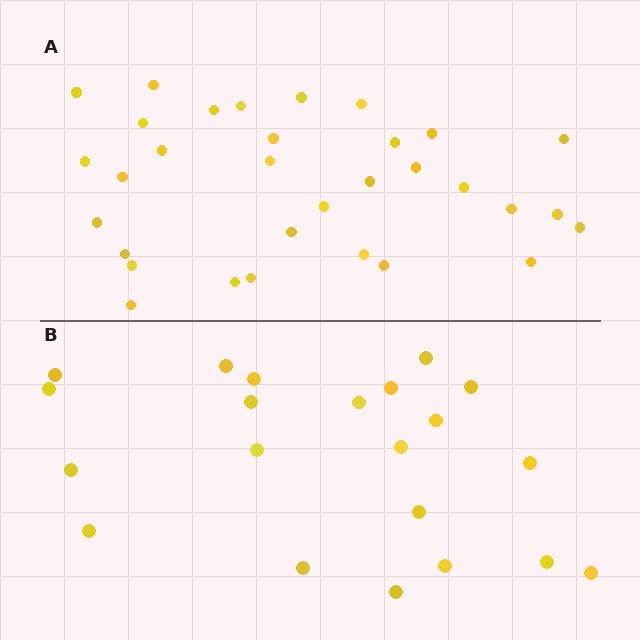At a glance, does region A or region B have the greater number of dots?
Region A (the top region) has more dots.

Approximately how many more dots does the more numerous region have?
Region A has roughly 12 or so more dots than region B.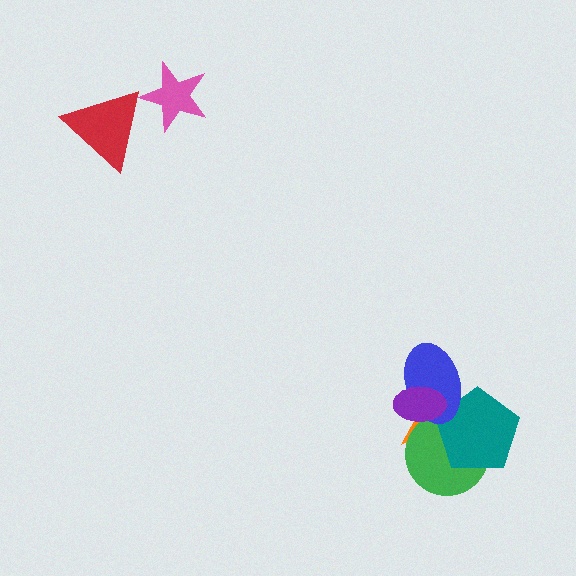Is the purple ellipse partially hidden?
No, no other shape covers it.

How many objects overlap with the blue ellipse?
4 objects overlap with the blue ellipse.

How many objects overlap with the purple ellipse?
4 objects overlap with the purple ellipse.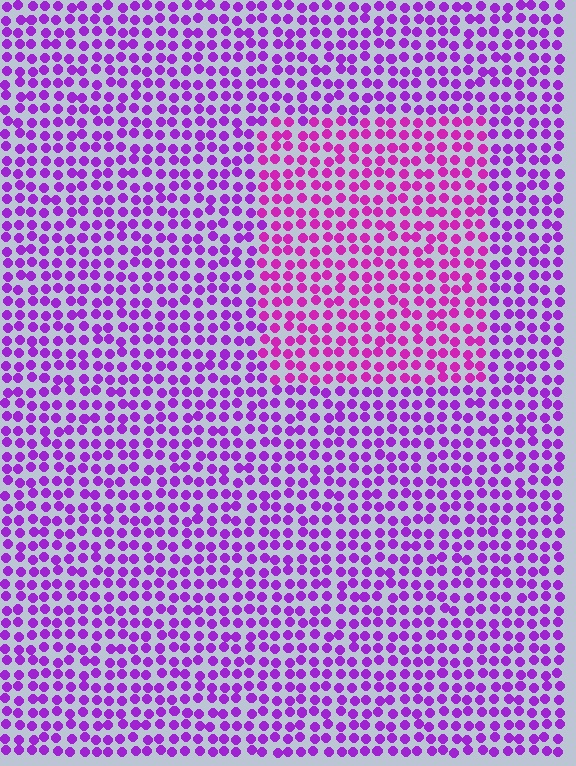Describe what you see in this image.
The image is filled with small purple elements in a uniform arrangement. A rectangle-shaped region is visible where the elements are tinted to a slightly different hue, forming a subtle color boundary.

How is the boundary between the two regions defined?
The boundary is defined purely by a slight shift in hue (about 26 degrees). Spacing, size, and orientation are identical on both sides.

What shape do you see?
I see a rectangle.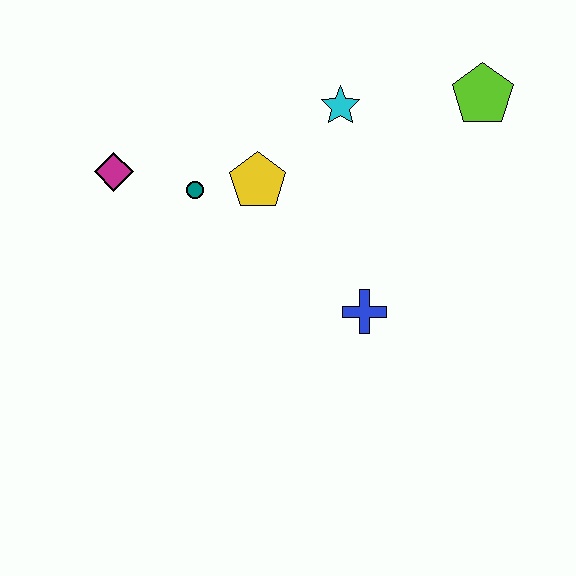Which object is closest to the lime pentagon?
The cyan star is closest to the lime pentagon.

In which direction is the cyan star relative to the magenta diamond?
The cyan star is to the right of the magenta diamond.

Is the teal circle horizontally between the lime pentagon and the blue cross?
No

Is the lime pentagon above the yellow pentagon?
Yes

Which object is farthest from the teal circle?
The lime pentagon is farthest from the teal circle.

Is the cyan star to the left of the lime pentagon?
Yes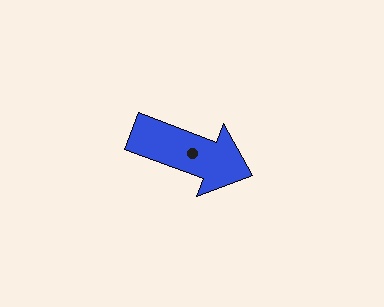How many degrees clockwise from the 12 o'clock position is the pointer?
Approximately 110 degrees.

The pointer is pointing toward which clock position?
Roughly 4 o'clock.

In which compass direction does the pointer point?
East.